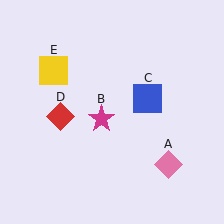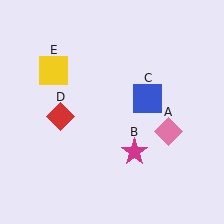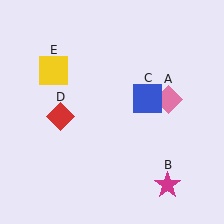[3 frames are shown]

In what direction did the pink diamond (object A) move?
The pink diamond (object A) moved up.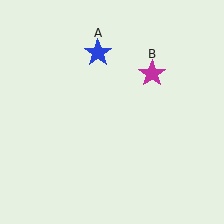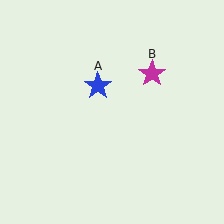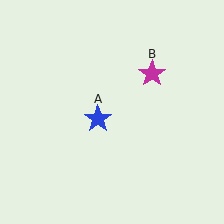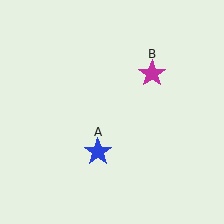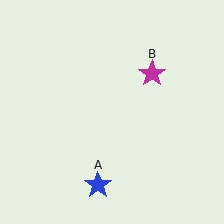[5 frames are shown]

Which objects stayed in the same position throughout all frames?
Magenta star (object B) remained stationary.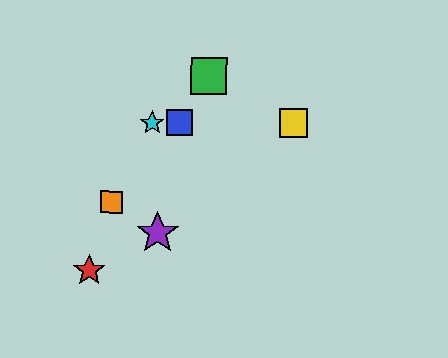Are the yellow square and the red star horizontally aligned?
No, the yellow square is at y≈123 and the red star is at y≈271.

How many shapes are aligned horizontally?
3 shapes (the blue square, the yellow square, the cyan star) are aligned horizontally.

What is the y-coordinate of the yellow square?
The yellow square is at y≈123.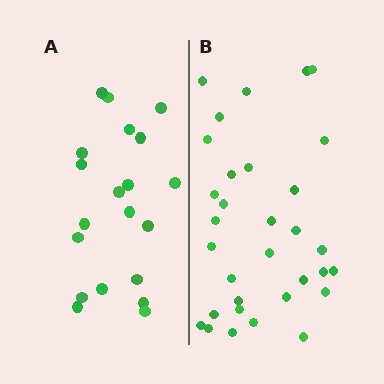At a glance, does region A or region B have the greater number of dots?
Region B (the right region) has more dots.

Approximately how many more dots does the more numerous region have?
Region B has roughly 12 or so more dots than region A.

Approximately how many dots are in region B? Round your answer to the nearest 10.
About 30 dots. (The exact count is 32, which rounds to 30.)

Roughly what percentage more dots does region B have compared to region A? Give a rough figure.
About 60% more.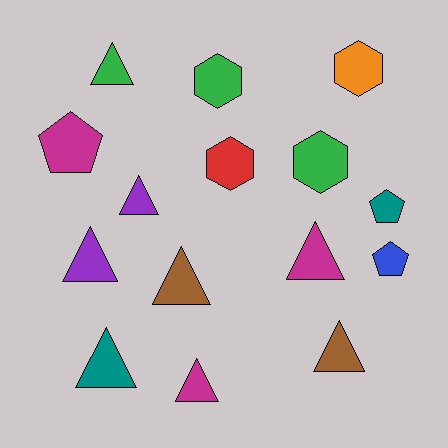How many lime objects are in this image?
There are no lime objects.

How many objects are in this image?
There are 15 objects.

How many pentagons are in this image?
There are 3 pentagons.